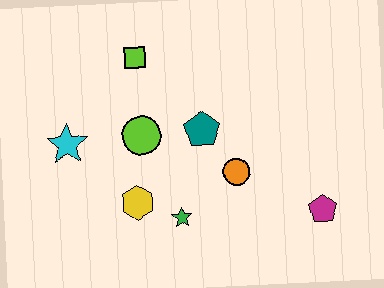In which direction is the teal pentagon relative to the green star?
The teal pentagon is above the green star.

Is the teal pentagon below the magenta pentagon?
No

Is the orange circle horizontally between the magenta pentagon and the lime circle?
Yes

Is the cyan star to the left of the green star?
Yes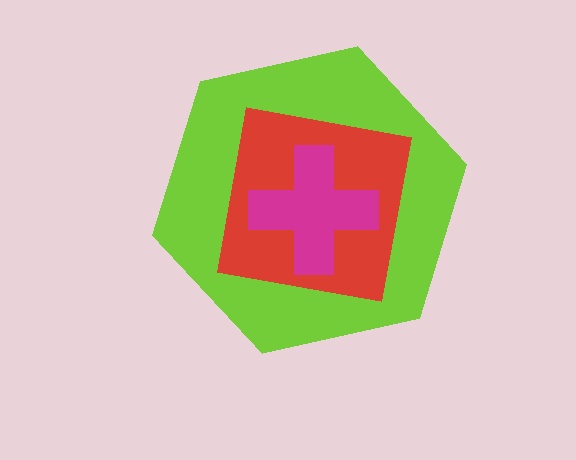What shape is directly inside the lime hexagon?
The red square.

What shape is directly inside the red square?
The magenta cross.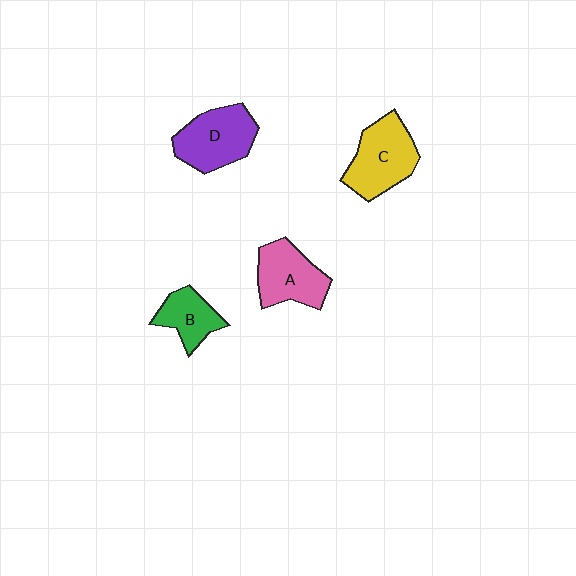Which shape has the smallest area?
Shape B (green).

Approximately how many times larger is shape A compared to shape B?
Approximately 1.4 times.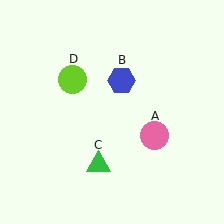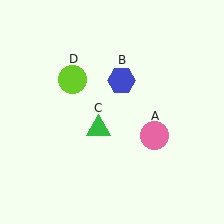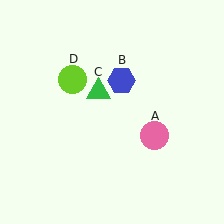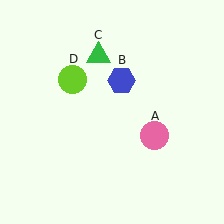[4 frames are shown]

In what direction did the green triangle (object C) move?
The green triangle (object C) moved up.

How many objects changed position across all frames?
1 object changed position: green triangle (object C).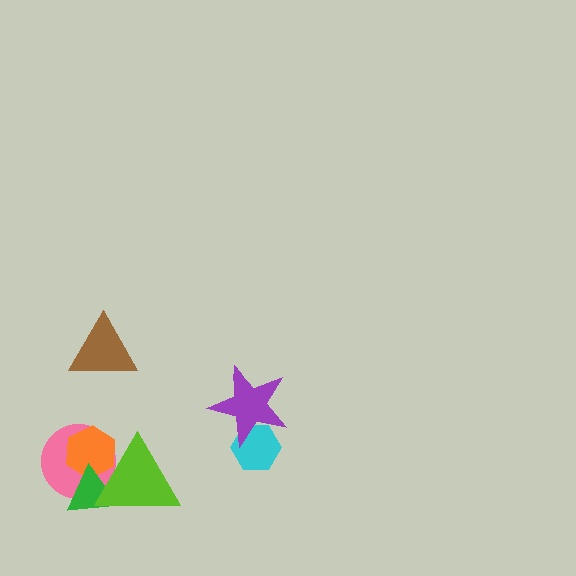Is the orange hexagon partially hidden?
Yes, it is partially covered by another shape.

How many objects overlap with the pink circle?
3 objects overlap with the pink circle.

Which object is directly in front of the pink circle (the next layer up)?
The orange hexagon is directly in front of the pink circle.